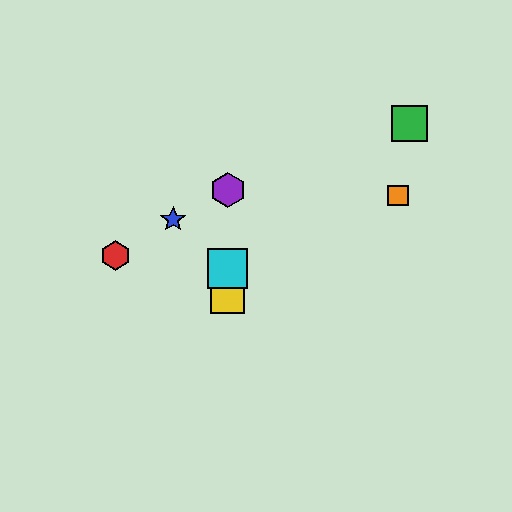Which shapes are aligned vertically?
The yellow square, the purple hexagon, the cyan square are aligned vertically.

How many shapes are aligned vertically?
3 shapes (the yellow square, the purple hexagon, the cyan square) are aligned vertically.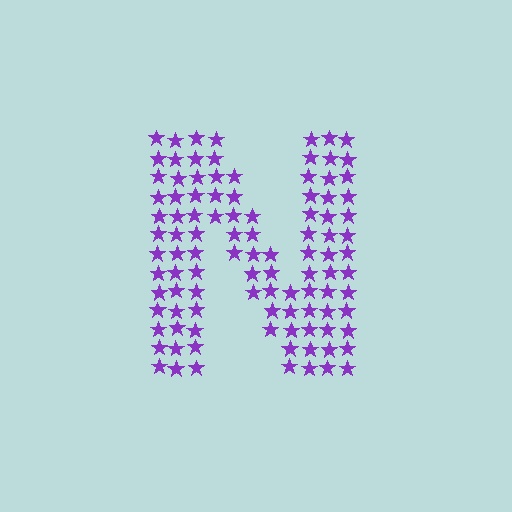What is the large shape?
The large shape is the letter N.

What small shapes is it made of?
It is made of small stars.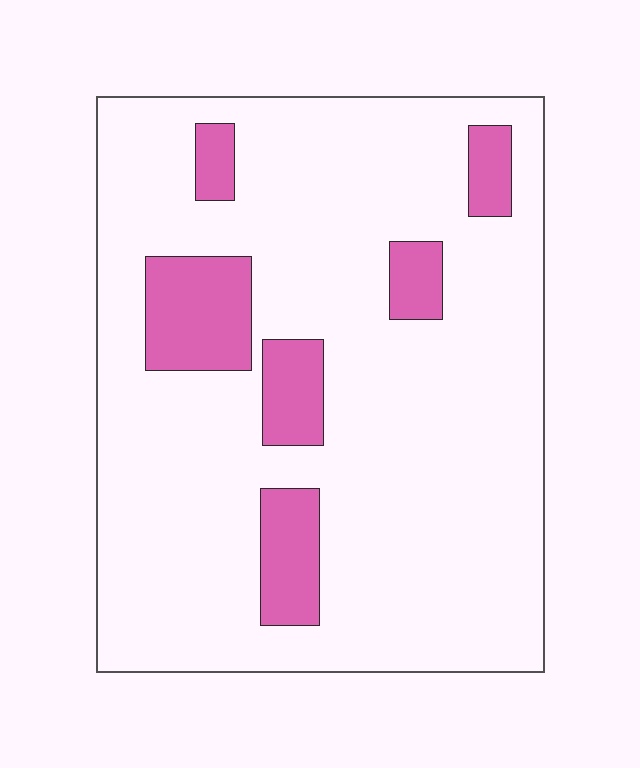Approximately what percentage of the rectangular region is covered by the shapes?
Approximately 15%.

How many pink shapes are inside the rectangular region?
6.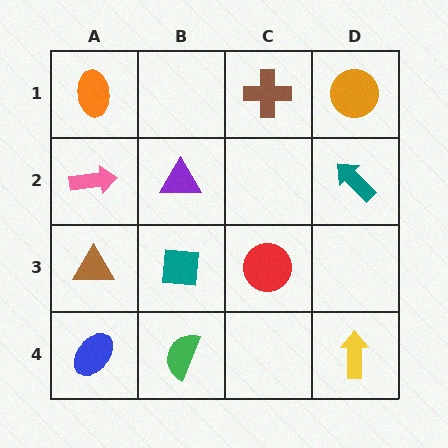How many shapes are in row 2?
3 shapes.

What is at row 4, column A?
A blue ellipse.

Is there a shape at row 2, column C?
No, that cell is empty.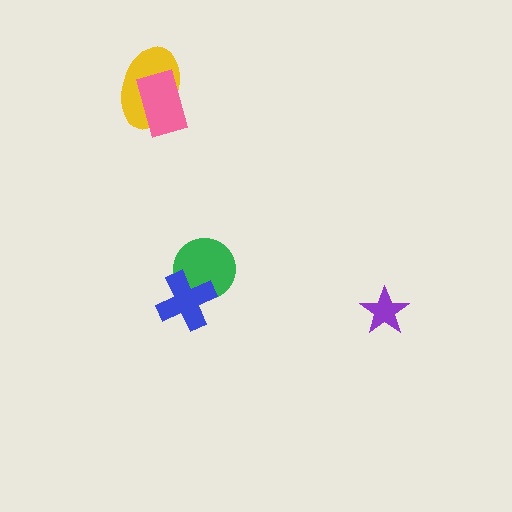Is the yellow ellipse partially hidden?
Yes, it is partially covered by another shape.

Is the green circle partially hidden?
Yes, it is partially covered by another shape.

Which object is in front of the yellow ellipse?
The pink rectangle is in front of the yellow ellipse.